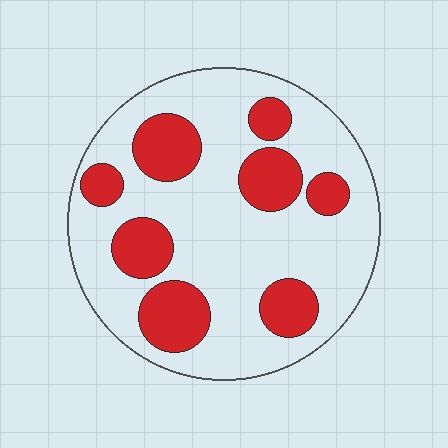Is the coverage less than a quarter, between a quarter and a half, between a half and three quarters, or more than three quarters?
Between a quarter and a half.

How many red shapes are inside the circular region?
8.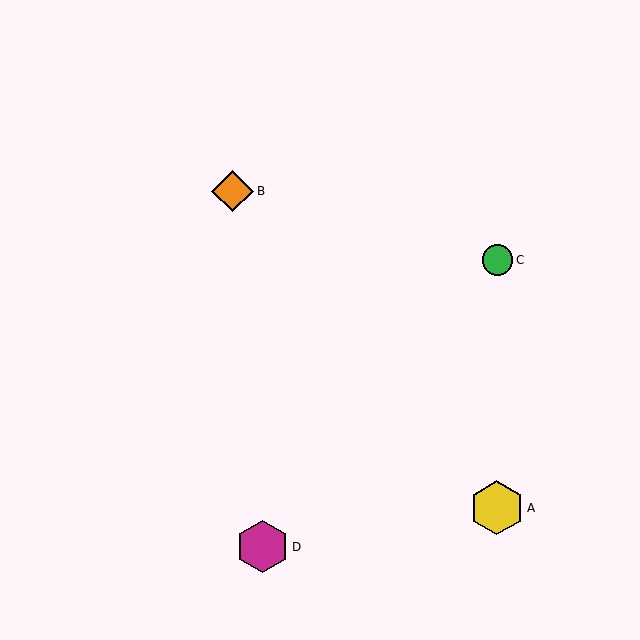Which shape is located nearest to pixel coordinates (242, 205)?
The orange diamond (labeled B) at (233, 191) is nearest to that location.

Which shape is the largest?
The yellow hexagon (labeled A) is the largest.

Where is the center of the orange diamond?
The center of the orange diamond is at (233, 191).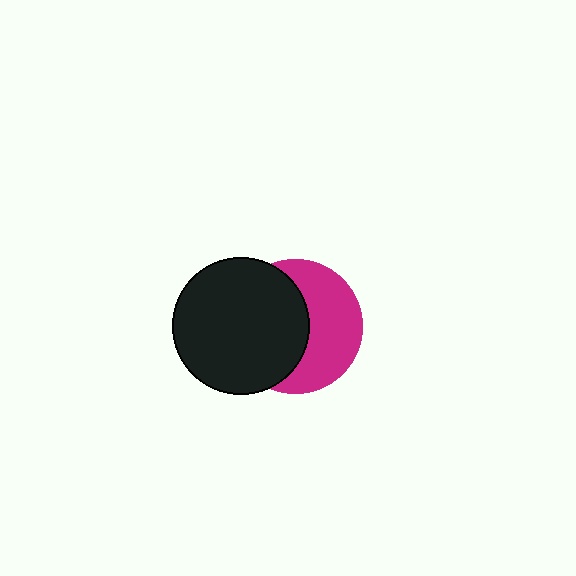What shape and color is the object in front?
The object in front is a black circle.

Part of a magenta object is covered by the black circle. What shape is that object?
It is a circle.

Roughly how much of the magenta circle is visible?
About half of it is visible (roughly 48%).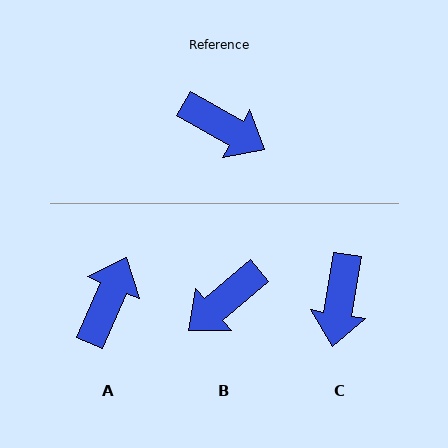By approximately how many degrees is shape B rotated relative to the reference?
Approximately 111 degrees clockwise.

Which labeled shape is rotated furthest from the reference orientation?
B, about 111 degrees away.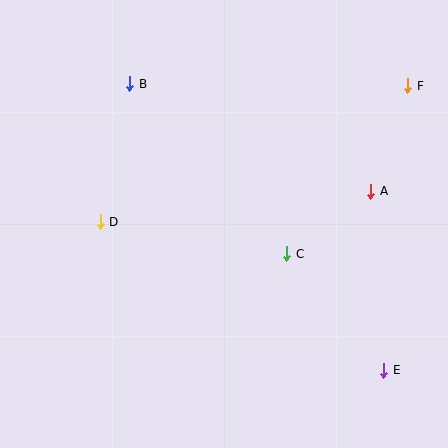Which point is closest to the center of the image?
Point C at (287, 254) is closest to the center.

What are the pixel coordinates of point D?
Point D is at (100, 222).